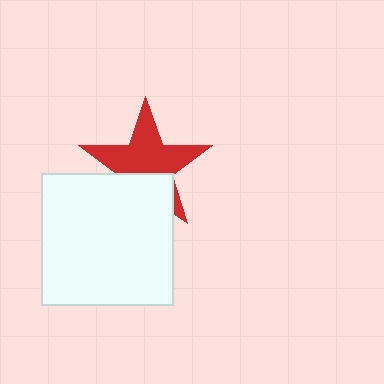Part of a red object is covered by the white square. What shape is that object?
It is a star.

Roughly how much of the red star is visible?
Most of it is visible (roughly 66%).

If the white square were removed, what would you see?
You would see the complete red star.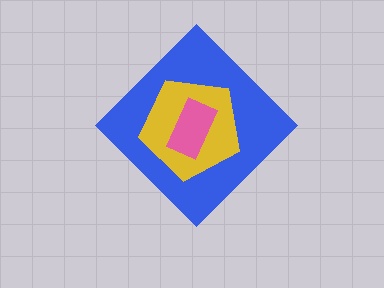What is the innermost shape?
The pink rectangle.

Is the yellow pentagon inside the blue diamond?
Yes.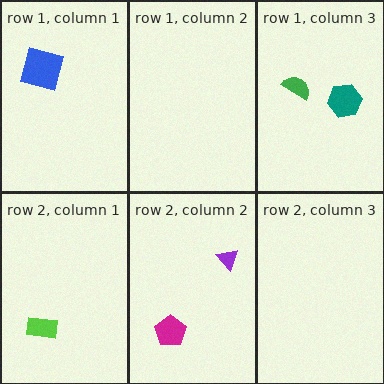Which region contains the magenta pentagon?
The row 2, column 2 region.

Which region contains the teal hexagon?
The row 1, column 3 region.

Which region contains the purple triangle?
The row 2, column 2 region.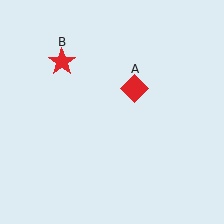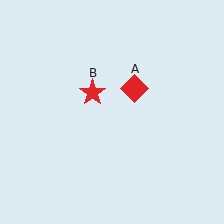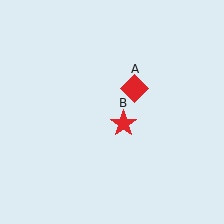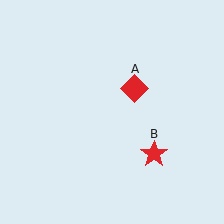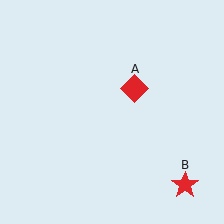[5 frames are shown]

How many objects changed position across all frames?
1 object changed position: red star (object B).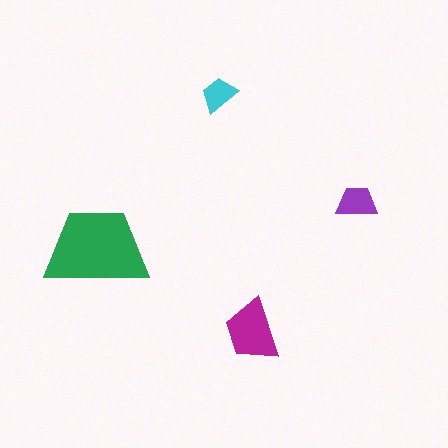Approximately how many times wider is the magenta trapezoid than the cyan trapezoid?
About 1.5 times wider.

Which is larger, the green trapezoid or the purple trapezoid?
The green one.